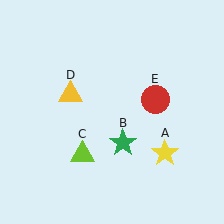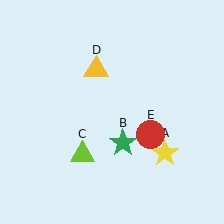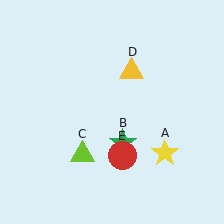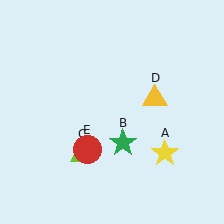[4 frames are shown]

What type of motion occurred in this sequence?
The yellow triangle (object D), red circle (object E) rotated clockwise around the center of the scene.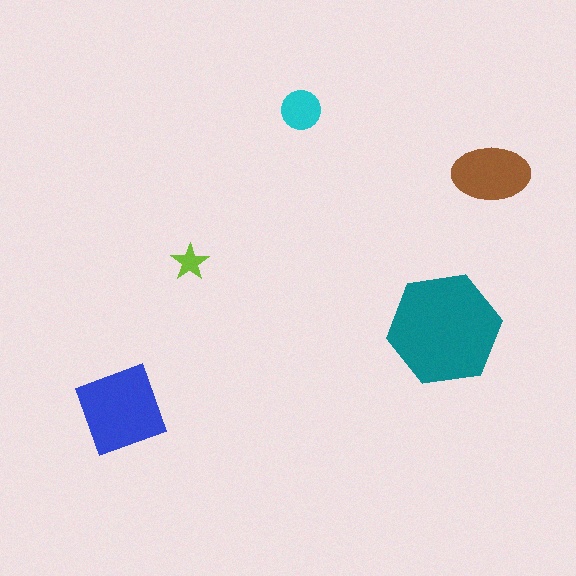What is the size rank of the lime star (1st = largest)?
5th.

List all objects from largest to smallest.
The teal hexagon, the blue diamond, the brown ellipse, the cyan circle, the lime star.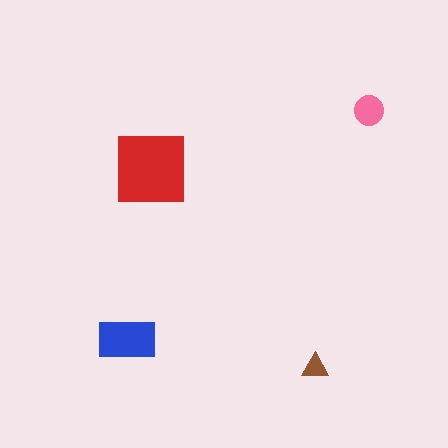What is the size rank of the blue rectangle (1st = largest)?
2nd.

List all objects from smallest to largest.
The brown triangle, the pink circle, the blue rectangle, the red square.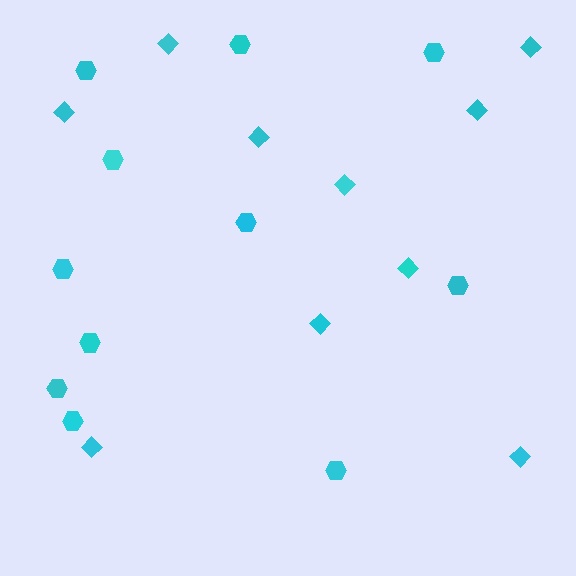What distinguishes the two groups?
There are 2 groups: one group of diamonds (10) and one group of hexagons (11).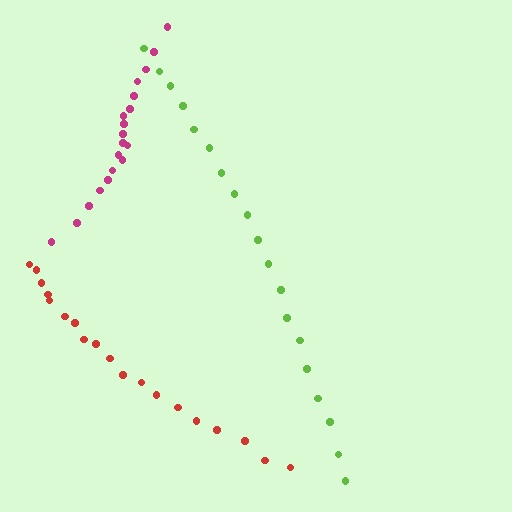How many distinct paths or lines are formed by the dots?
There are 3 distinct paths.